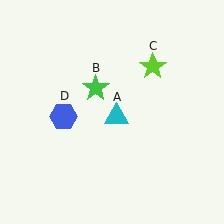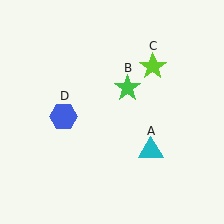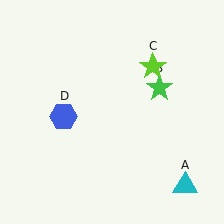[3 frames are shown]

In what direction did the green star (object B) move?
The green star (object B) moved right.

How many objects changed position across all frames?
2 objects changed position: cyan triangle (object A), green star (object B).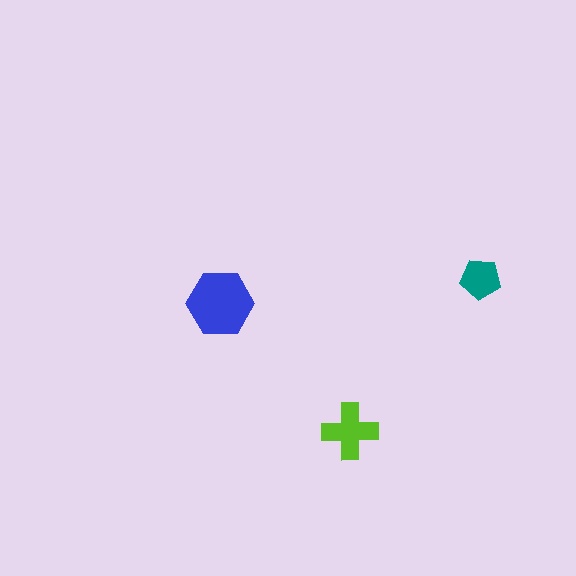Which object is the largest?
The blue hexagon.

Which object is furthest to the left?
The blue hexagon is leftmost.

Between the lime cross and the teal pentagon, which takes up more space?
The lime cross.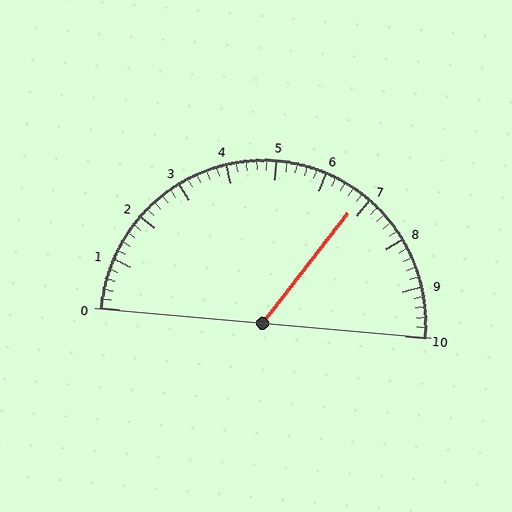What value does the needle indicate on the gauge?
The needle indicates approximately 6.8.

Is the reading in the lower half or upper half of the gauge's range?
The reading is in the upper half of the range (0 to 10).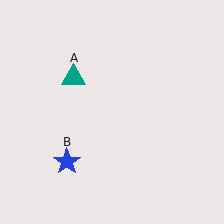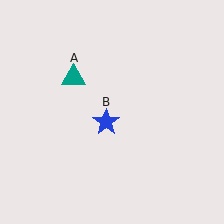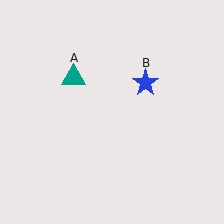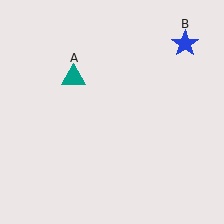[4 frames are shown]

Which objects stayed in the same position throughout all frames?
Teal triangle (object A) remained stationary.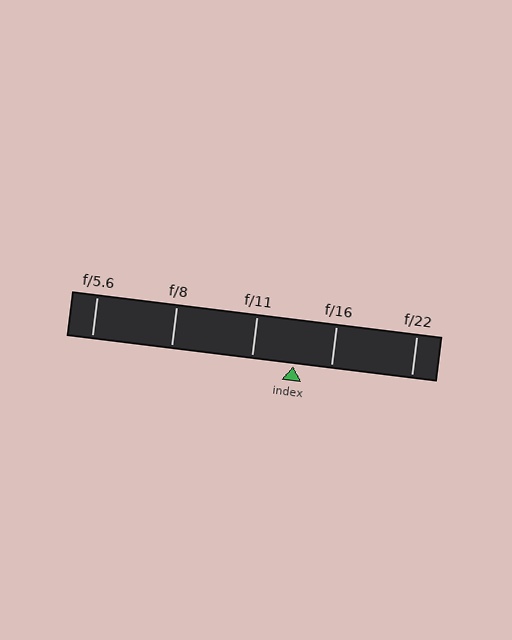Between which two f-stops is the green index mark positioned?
The index mark is between f/11 and f/16.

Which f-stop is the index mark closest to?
The index mark is closest to f/16.